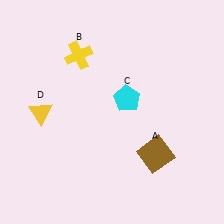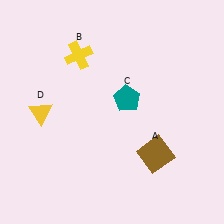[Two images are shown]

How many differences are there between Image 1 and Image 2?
There is 1 difference between the two images.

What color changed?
The pentagon (C) changed from cyan in Image 1 to teal in Image 2.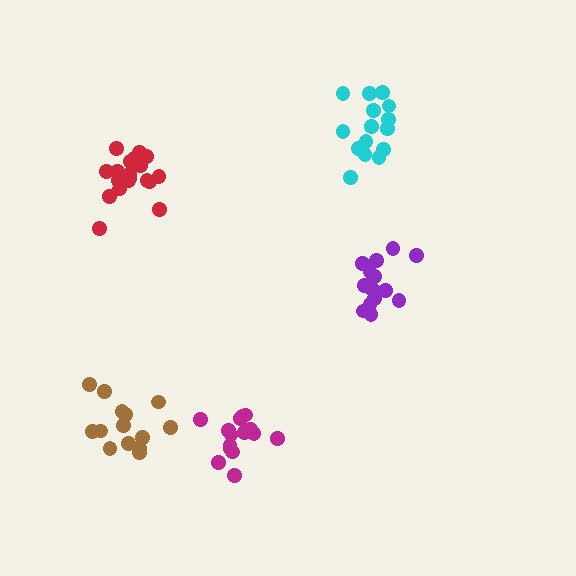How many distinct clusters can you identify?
There are 5 distinct clusters.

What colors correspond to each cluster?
The clusters are colored: brown, cyan, purple, red, magenta.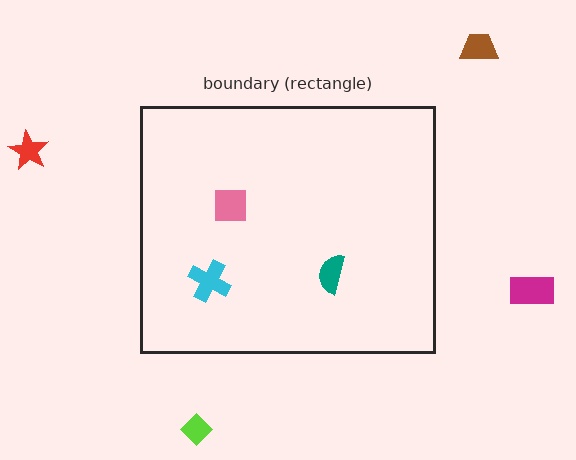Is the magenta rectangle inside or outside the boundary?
Outside.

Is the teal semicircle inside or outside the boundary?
Inside.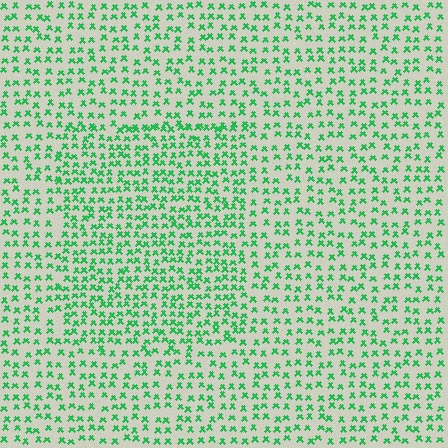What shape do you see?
I see a rectangle.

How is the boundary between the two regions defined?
The boundary is defined by a change in element density (approximately 1.5x ratio). All elements are the same color, size, and shape.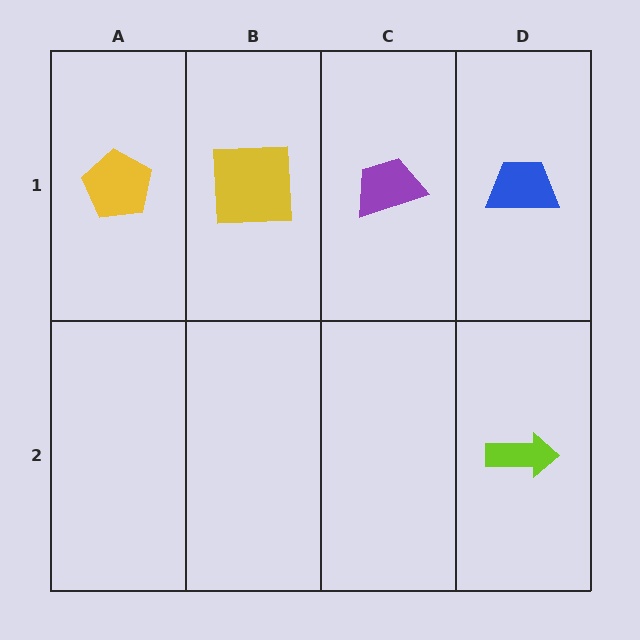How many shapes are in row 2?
1 shape.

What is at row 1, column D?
A blue trapezoid.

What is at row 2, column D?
A lime arrow.